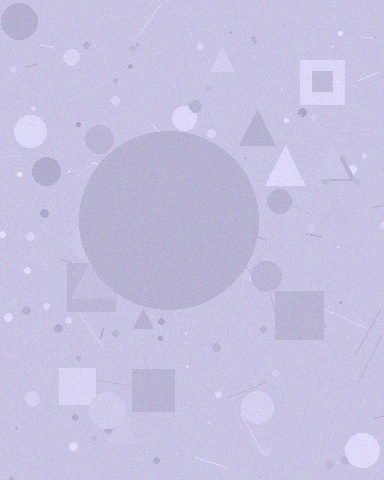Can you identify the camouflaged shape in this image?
The camouflaged shape is a circle.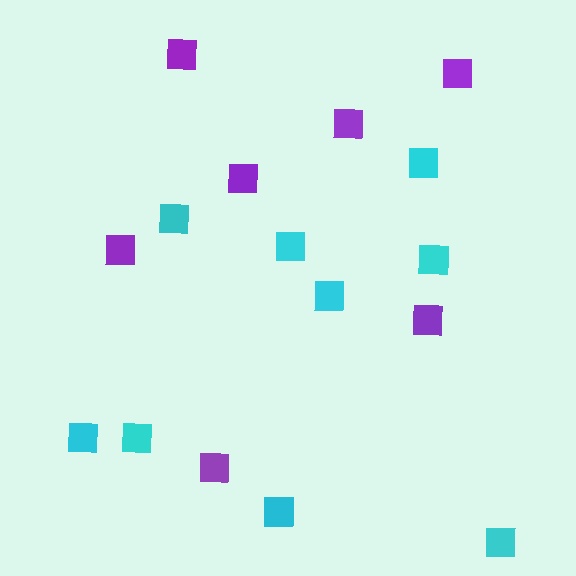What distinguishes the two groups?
There are 2 groups: one group of cyan squares (9) and one group of purple squares (7).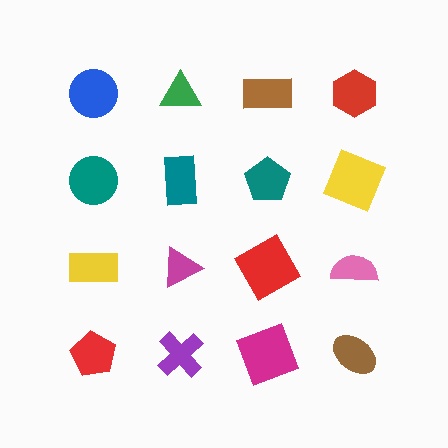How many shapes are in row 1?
4 shapes.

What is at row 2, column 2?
A teal rectangle.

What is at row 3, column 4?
A pink semicircle.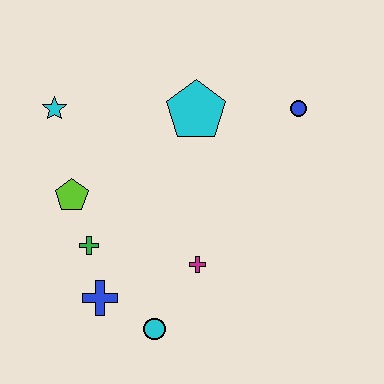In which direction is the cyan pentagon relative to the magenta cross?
The cyan pentagon is above the magenta cross.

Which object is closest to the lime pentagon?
The green cross is closest to the lime pentagon.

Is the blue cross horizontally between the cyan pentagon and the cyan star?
Yes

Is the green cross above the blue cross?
Yes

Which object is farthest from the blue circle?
The blue cross is farthest from the blue circle.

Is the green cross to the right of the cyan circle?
No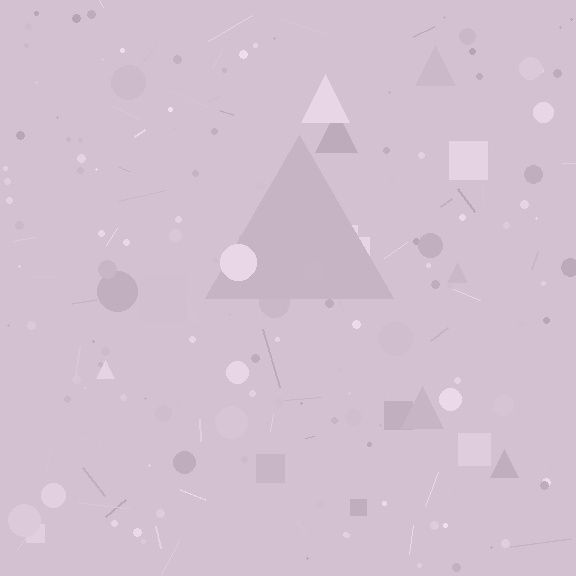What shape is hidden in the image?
A triangle is hidden in the image.